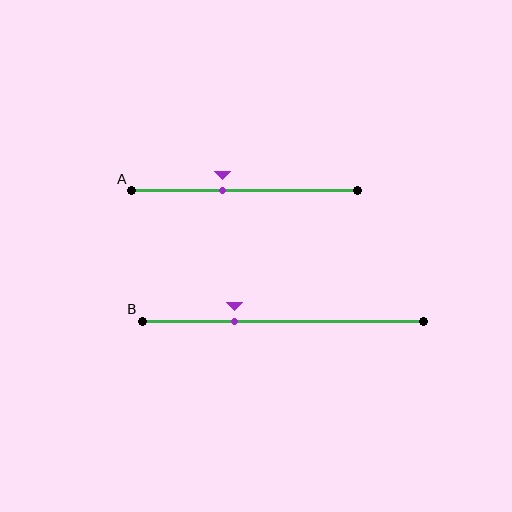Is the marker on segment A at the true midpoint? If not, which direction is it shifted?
No, the marker on segment A is shifted to the left by about 10% of the segment length.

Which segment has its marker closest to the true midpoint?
Segment A has its marker closest to the true midpoint.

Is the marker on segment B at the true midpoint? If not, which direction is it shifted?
No, the marker on segment B is shifted to the left by about 17% of the segment length.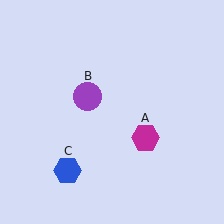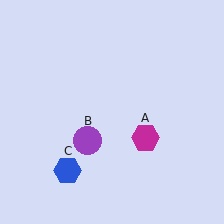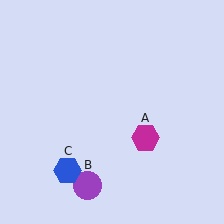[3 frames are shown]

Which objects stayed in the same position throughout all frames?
Magenta hexagon (object A) and blue hexagon (object C) remained stationary.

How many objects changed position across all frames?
1 object changed position: purple circle (object B).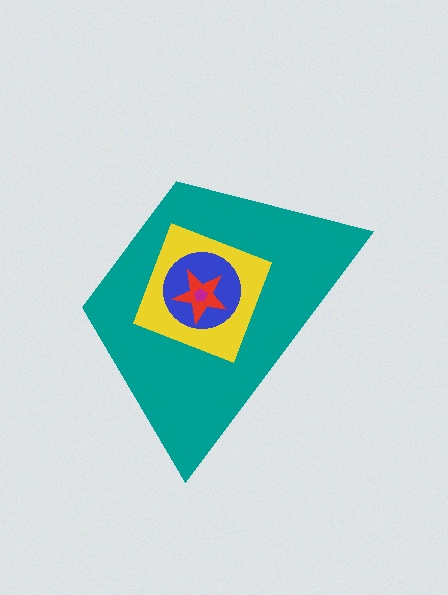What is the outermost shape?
The teal trapezoid.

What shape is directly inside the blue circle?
The red star.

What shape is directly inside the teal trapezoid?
The yellow square.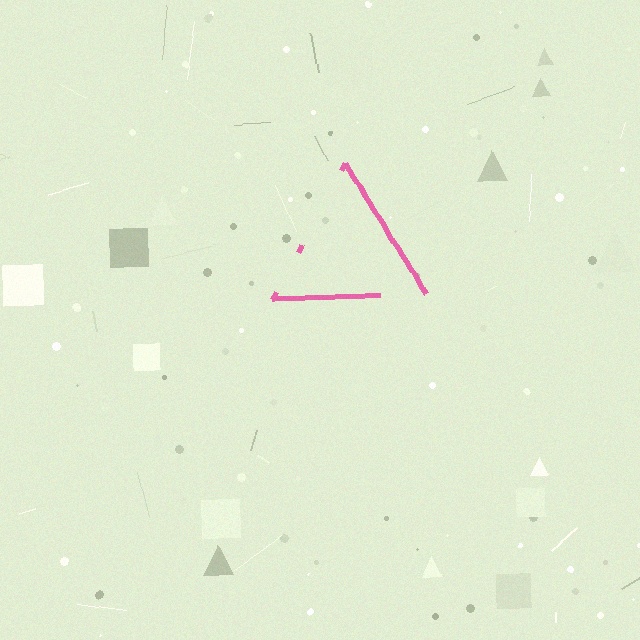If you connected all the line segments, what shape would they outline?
They would outline a triangle.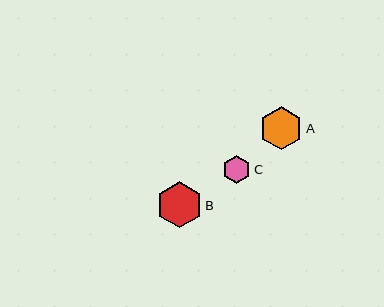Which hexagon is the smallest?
Hexagon C is the smallest with a size of approximately 28 pixels.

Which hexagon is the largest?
Hexagon B is the largest with a size of approximately 46 pixels.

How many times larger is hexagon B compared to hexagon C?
Hexagon B is approximately 1.6 times the size of hexagon C.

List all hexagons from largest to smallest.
From largest to smallest: B, A, C.